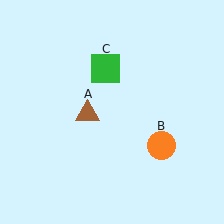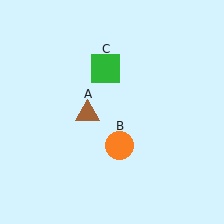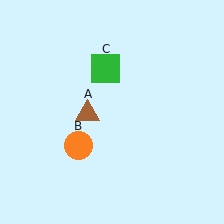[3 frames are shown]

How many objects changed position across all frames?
1 object changed position: orange circle (object B).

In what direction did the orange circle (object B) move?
The orange circle (object B) moved left.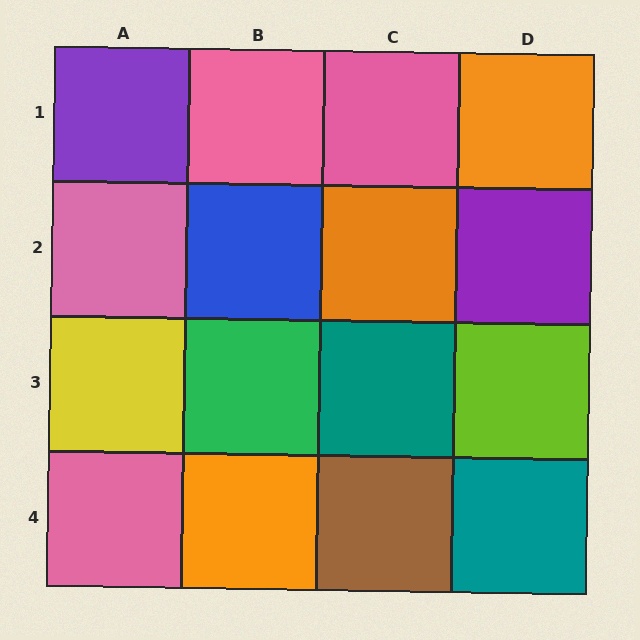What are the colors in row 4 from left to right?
Pink, orange, brown, teal.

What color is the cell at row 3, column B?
Green.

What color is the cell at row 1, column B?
Pink.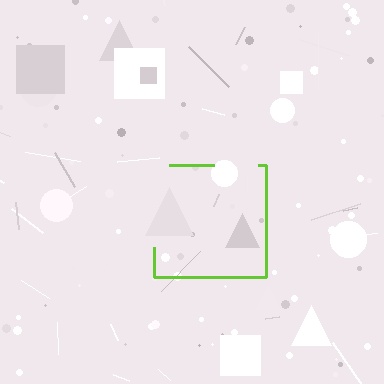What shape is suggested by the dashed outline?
The dashed outline suggests a square.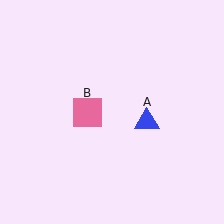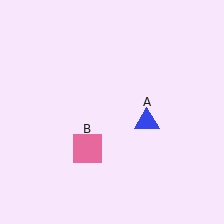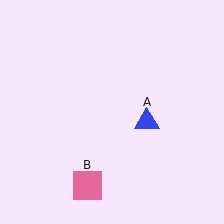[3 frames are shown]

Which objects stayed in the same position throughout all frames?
Blue triangle (object A) remained stationary.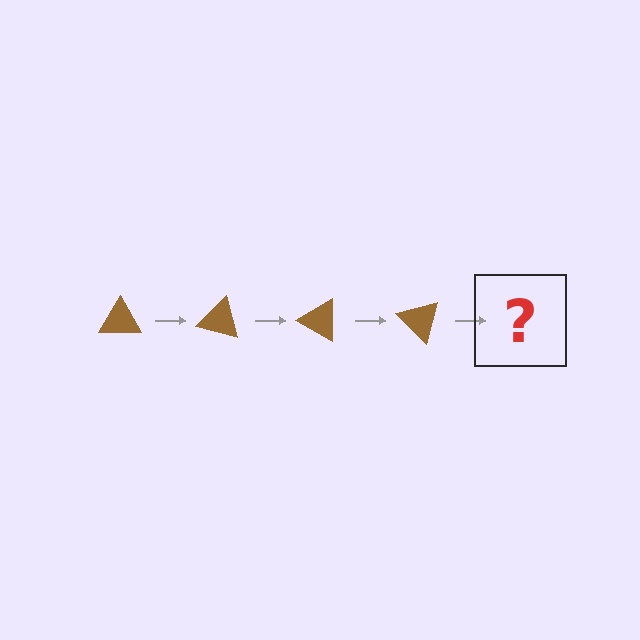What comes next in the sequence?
The next element should be a brown triangle rotated 60 degrees.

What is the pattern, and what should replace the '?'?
The pattern is that the triangle rotates 15 degrees each step. The '?' should be a brown triangle rotated 60 degrees.